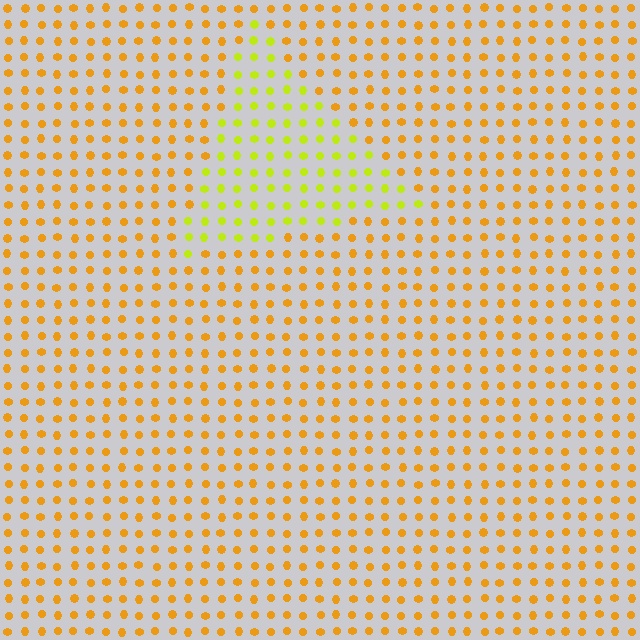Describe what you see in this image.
The image is filled with small orange elements in a uniform arrangement. A triangle-shaped region is visible where the elements are tinted to a slightly different hue, forming a subtle color boundary.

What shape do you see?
I see a triangle.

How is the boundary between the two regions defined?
The boundary is defined purely by a slight shift in hue (about 35 degrees). Spacing, size, and orientation are identical on both sides.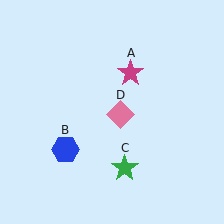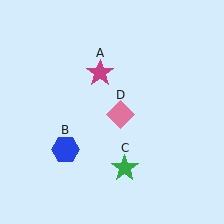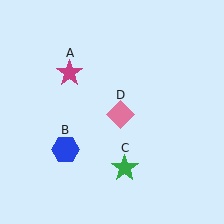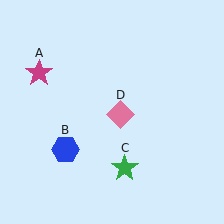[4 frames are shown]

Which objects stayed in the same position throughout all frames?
Blue hexagon (object B) and green star (object C) and pink diamond (object D) remained stationary.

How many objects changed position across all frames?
1 object changed position: magenta star (object A).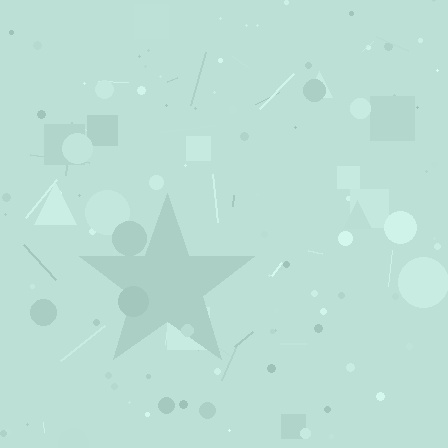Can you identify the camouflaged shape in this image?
The camouflaged shape is a star.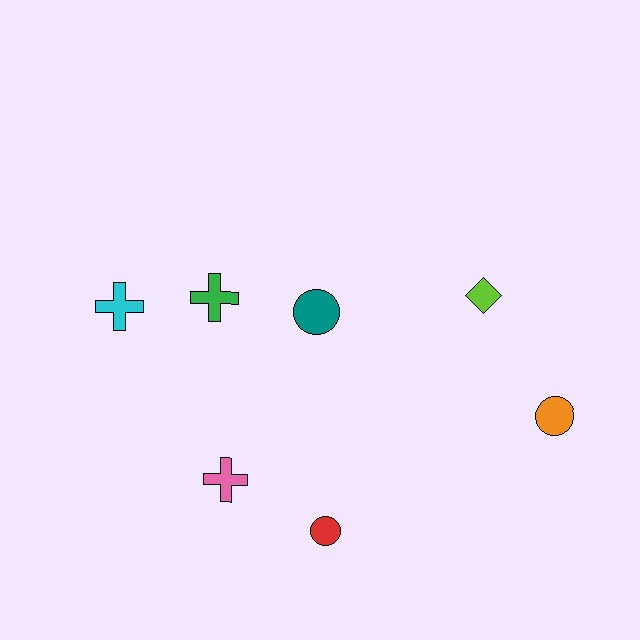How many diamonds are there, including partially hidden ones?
There is 1 diamond.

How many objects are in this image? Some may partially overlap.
There are 7 objects.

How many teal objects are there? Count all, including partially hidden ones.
There is 1 teal object.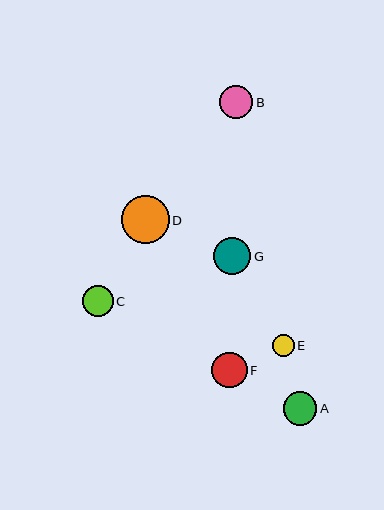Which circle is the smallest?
Circle E is the smallest with a size of approximately 21 pixels.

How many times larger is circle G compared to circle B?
Circle G is approximately 1.1 times the size of circle B.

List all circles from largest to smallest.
From largest to smallest: D, G, F, A, B, C, E.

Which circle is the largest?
Circle D is the largest with a size of approximately 48 pixels.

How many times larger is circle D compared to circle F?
Circle D is approximately 1.4 times the size of circle F.